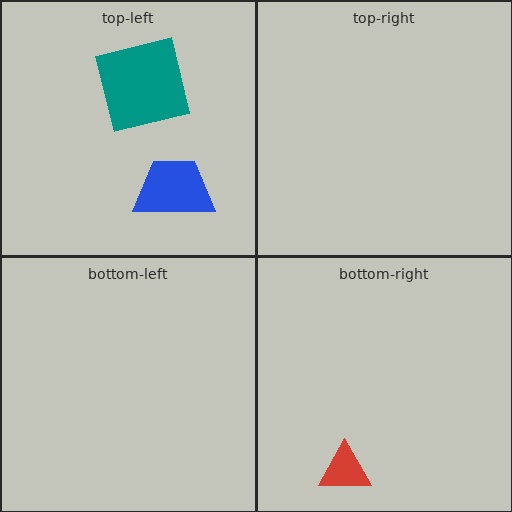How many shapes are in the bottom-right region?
1.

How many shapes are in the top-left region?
2.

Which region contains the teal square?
The top-left region.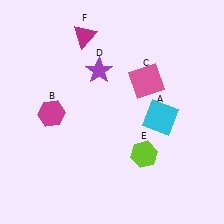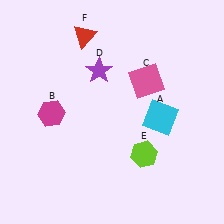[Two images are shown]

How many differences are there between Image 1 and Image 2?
There is 1 difference between the two images.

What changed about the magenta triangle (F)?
In Image 1, F is magenta. In Image 2, it changed to red.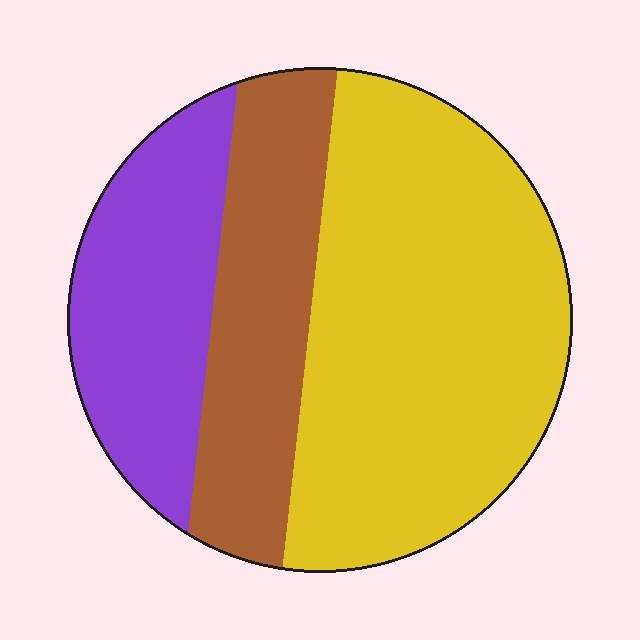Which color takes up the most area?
Yellow, at roughly 55%.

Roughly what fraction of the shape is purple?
Purple covers 24% of the shape.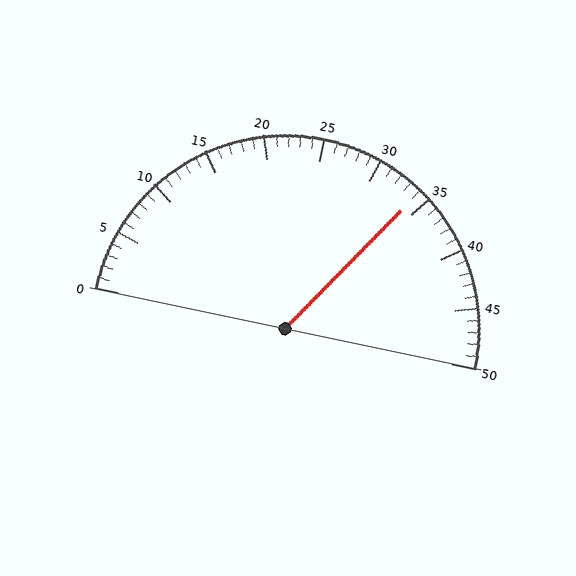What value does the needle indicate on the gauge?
The needle indicates approximately 34.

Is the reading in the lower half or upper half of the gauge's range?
The reading is in the upper half of the range (0 to 50).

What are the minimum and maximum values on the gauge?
The gauge ranges from 0 to 50.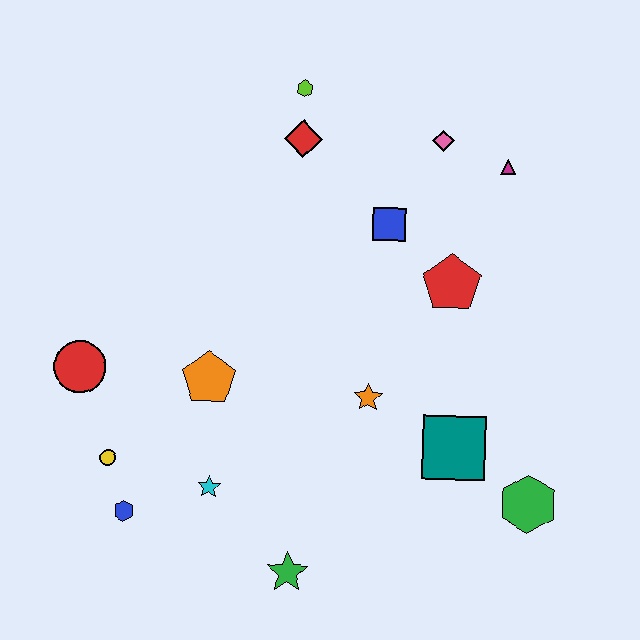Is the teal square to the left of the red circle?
No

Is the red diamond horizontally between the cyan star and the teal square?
Yes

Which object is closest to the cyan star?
The blue hexagon is closest to the cyan star.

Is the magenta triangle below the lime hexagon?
Yes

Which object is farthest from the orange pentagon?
The magenta triangle is farthest from the orange pentagon.